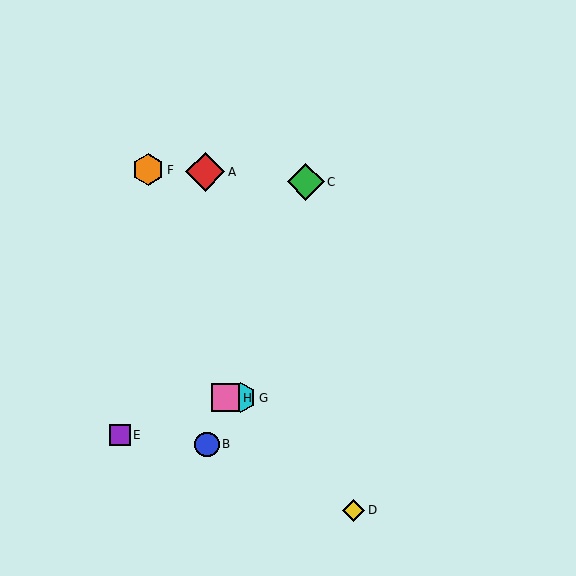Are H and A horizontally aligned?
No, H is at y≈398 and A is at y≈172.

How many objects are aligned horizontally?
2 objects (G, H) are aligned horizontally.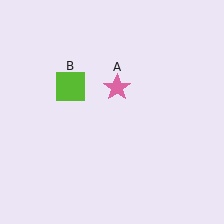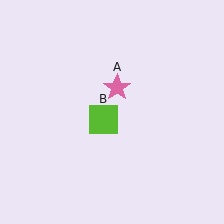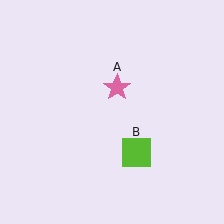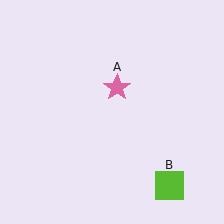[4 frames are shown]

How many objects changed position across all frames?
1 object changed position: lime square (object B).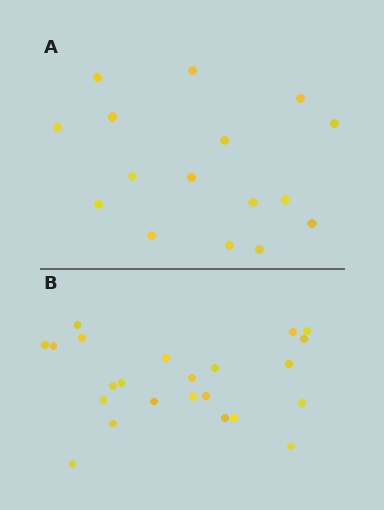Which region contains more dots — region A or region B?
Region B (the bottom region) has more dots.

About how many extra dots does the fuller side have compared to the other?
Region B has roughly 8 or so more dots than region A.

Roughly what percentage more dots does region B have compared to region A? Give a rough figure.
About 45% more.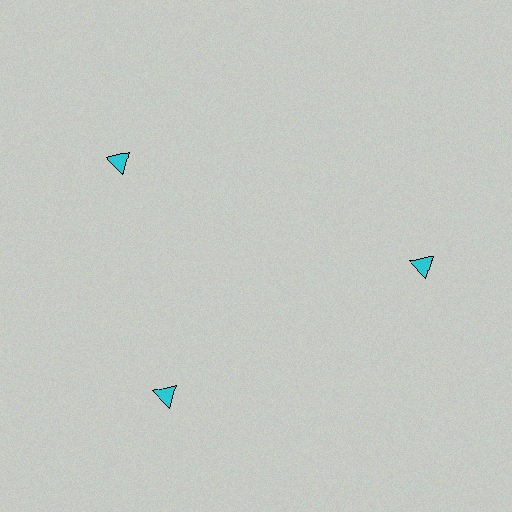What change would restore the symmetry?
The symmetry would be restored by rotating it back into even spacing with its neighbors so that all 3 triangles sit at equal angles and equal distance from the center.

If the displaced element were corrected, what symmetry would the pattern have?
It would have 3-fold rotational symmetry — the pattern would map onto itself every 120 degrees.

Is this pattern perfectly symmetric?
No. The 3 cyan triangles are arranged in a ring, but one element near the 11 o'clock position is rotated out of alignment along the ring, breaking the 3-fold rotational symmetry.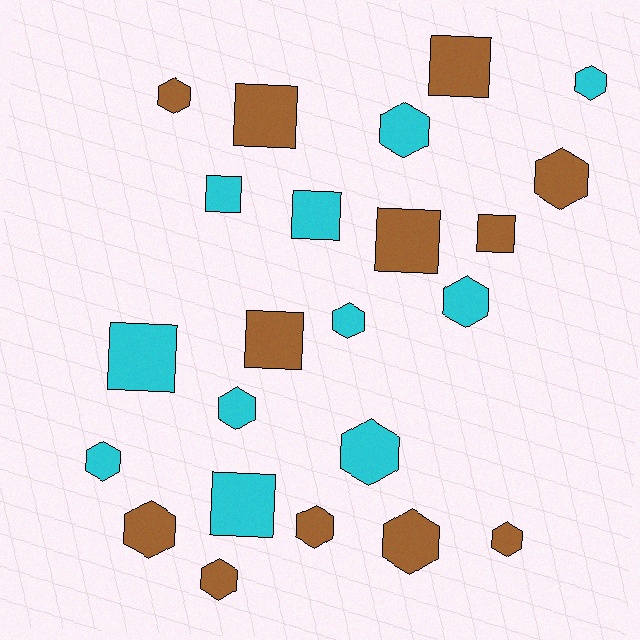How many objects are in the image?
There are 23 objects.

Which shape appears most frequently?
Hexagon, with 14 objects.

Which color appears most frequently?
Brown, with 12 objects.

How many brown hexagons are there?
There are 7 brown hexagons.